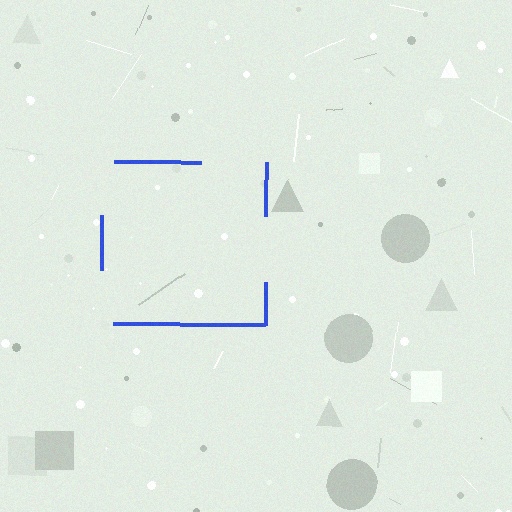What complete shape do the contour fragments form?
The contour fragments form a square.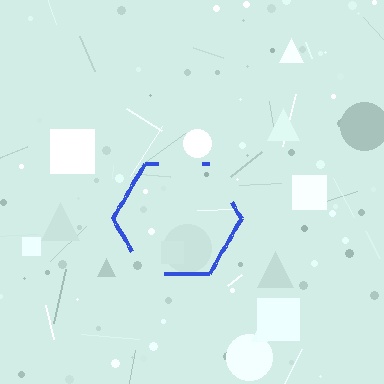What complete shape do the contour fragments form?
The contour fragments form a hexagon.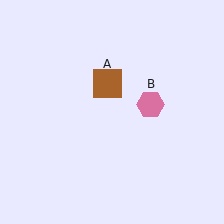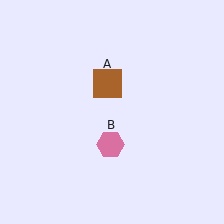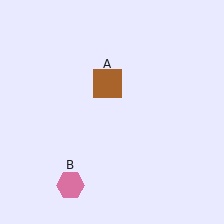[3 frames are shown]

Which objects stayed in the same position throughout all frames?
Brown square (object A) remained stationary.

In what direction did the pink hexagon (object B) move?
The pink hexagon (object B) moved down and to the left.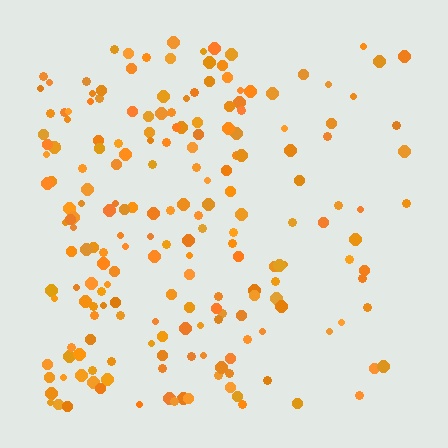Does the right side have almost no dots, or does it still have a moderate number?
Still a moderate number, just noticeably fewer than the left.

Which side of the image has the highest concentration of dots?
The left.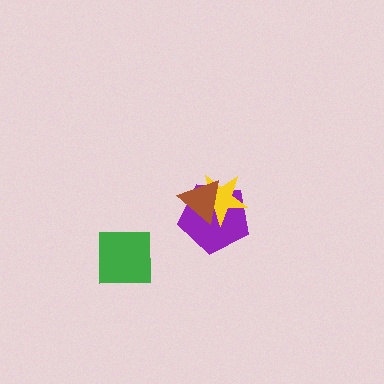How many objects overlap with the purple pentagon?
2 objects overlap with the purple pentagon.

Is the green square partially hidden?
No, no other shape covers it.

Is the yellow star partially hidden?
Yes, it is partially covered by another shape.